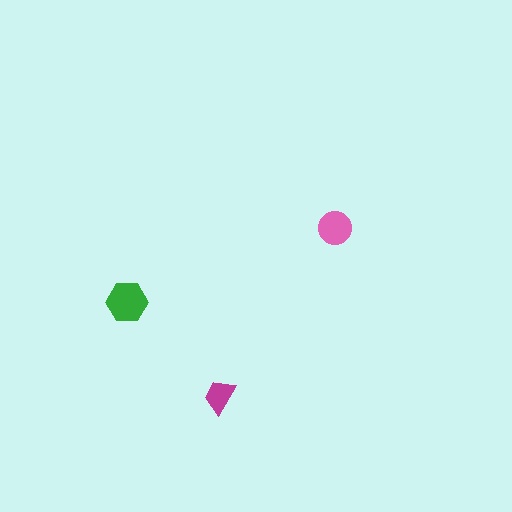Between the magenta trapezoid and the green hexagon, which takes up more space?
The green hexagon.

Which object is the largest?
The green hexagon.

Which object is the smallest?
The magenta trapezoid.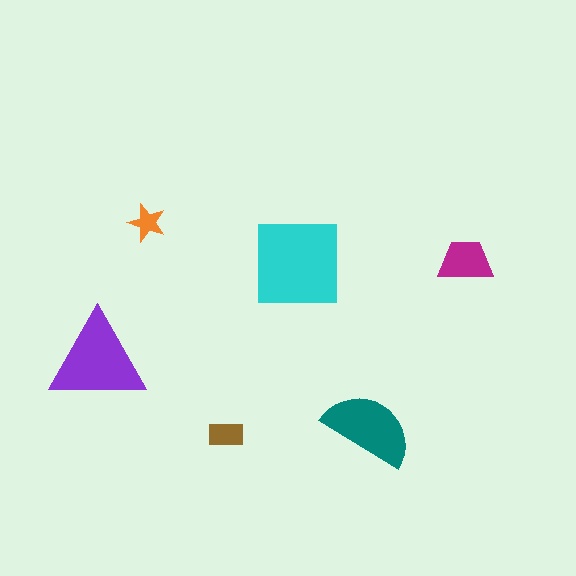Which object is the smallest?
The orange star.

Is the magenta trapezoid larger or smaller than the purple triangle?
Smaller.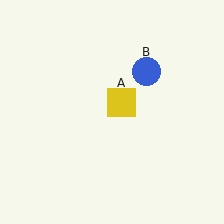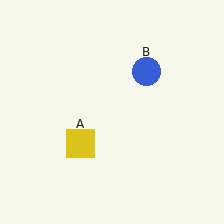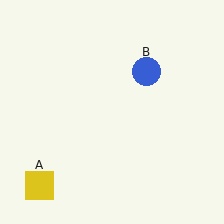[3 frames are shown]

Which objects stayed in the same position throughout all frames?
Blue circle (object B) remained stationary.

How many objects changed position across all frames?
1 object changed position: yellow square (object A).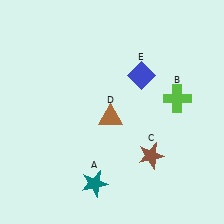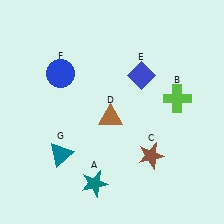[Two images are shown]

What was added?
A blue circle (F), a teal triangle (G) were added in Image 2.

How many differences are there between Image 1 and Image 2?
There are 2 differences between the two images.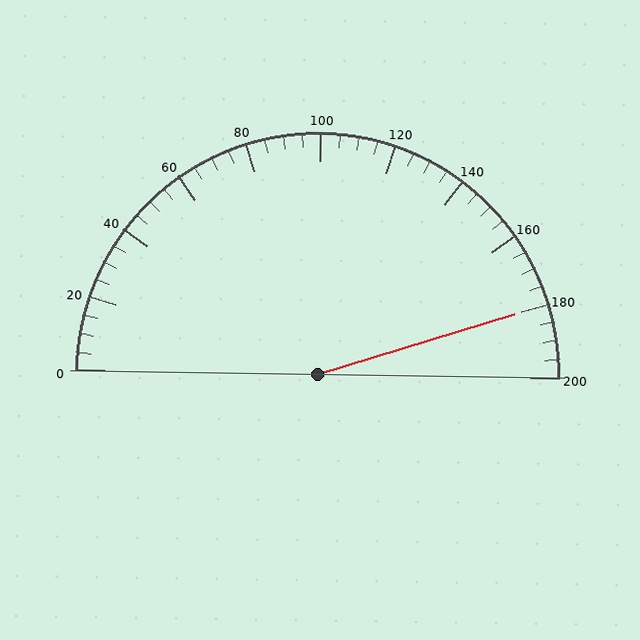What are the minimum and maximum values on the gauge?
The gauge ranges from 0 to 200.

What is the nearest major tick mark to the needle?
The nearest major tick mark is 180.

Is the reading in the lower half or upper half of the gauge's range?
The reading is in the upper half of the range (0 to 200).